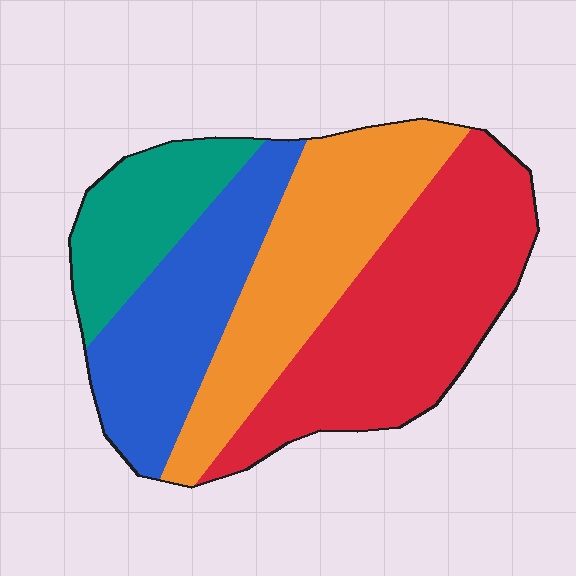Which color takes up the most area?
Red, at roughly 35%.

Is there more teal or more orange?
Orange.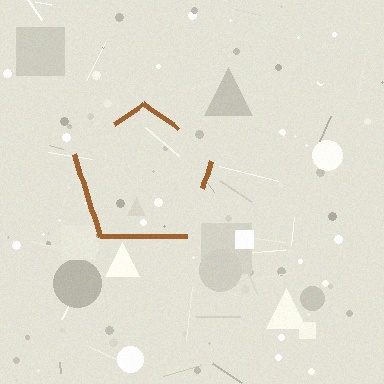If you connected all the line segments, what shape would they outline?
They would outline a pentagon.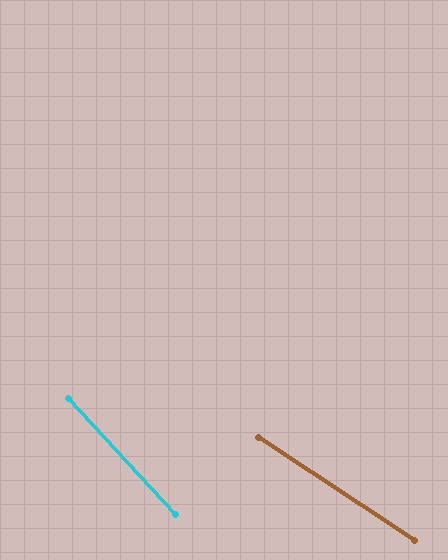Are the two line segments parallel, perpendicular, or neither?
Neither parallel nor perpendicular — they differ by about 14°.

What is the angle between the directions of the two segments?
Approximately 14 degrees.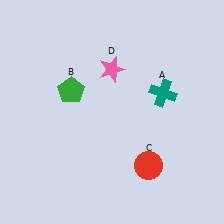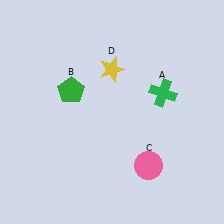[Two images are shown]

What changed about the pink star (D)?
In Image 1, D is pink. In Image 2, it changed to yellow.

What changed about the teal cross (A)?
In Image 1, A is teal. In Image 2, it changed to green.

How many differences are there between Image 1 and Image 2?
There are 3 differences between the two images.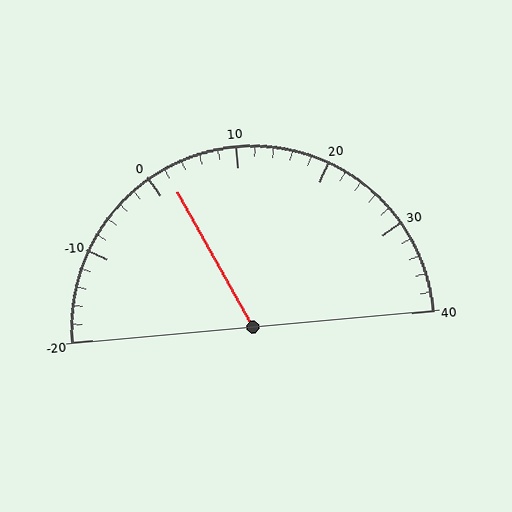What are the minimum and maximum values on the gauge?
The gauge ranges from -20 to 40.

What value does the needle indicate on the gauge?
The needle indicates approximately 2.